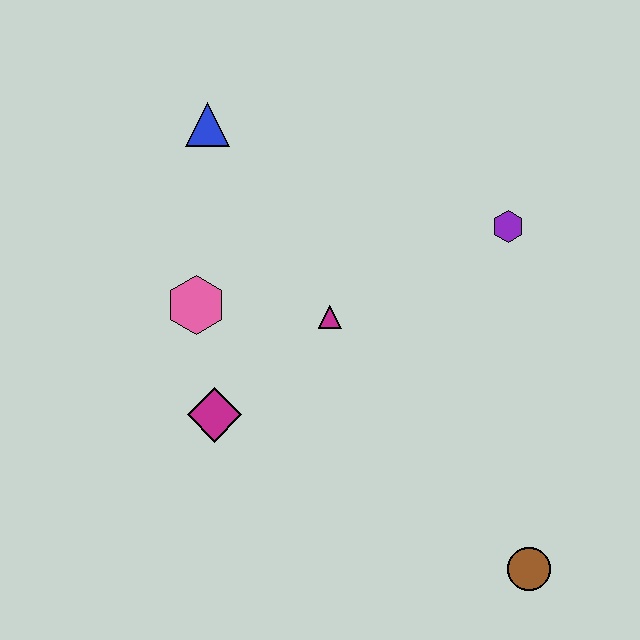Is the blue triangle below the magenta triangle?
No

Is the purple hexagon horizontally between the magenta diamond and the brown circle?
Yes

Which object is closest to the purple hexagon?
The magenta triangle is closest to the purple hexagon.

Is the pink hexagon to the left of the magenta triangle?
Yes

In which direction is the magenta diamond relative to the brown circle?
The magenta diamond is to the left of the brown circle.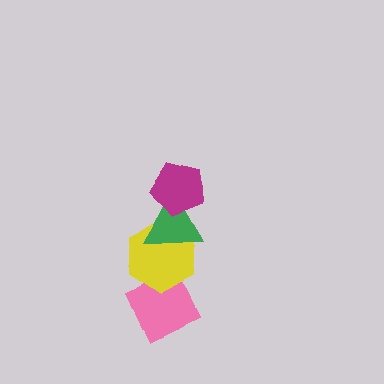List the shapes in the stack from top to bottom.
From top to bottom: the magenta pentagon, the green triangle, the yellow hexagon, the pink diamond.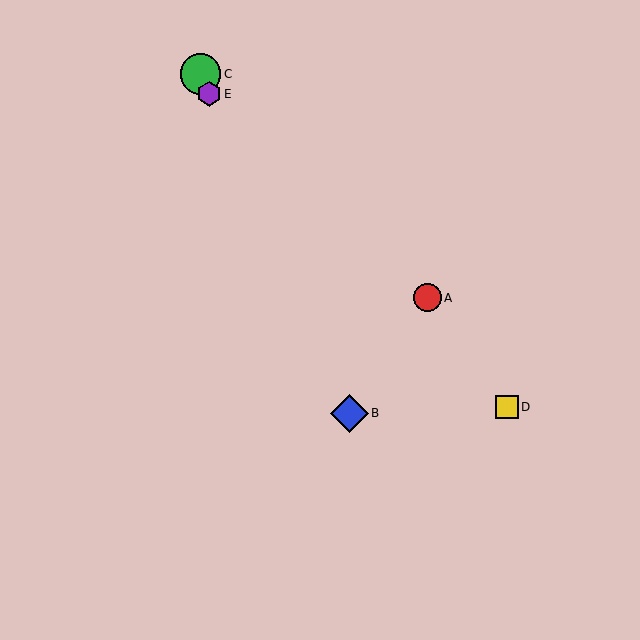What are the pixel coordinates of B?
Object B is at (350, 413).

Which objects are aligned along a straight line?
Objects B, C, E are aligned along a straight line.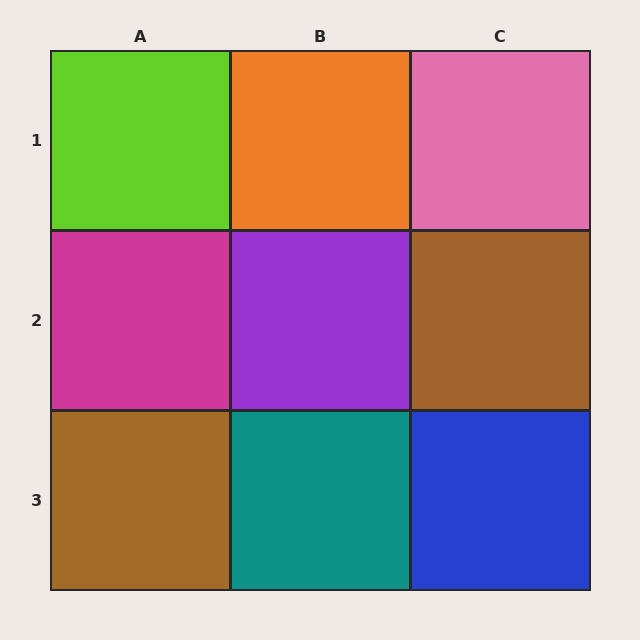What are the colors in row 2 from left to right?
Magenta, purple, brown.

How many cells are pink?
1 cell is pink.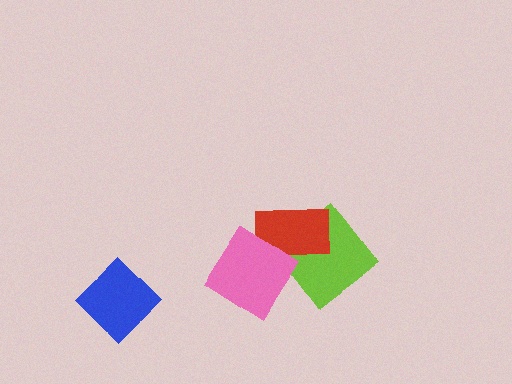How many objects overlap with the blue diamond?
0 objects overlap with the blue diamond.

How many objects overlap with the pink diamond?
2 objects overlap with the pink diamond.